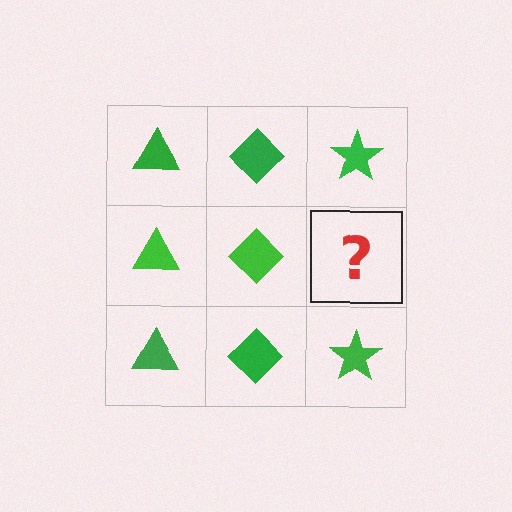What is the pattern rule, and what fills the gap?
The rule is that each column has a consistent shape. The gap should be filled with a green star.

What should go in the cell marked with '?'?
The missing cell should contain a green star.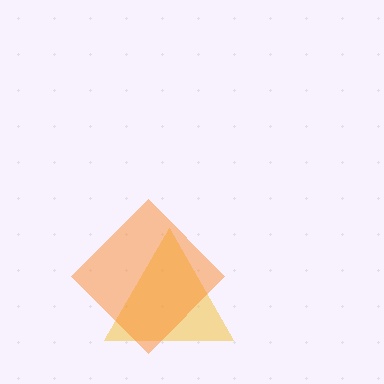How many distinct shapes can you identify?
There are 2 distinct shapes: a yellow triangle, an orange diamond.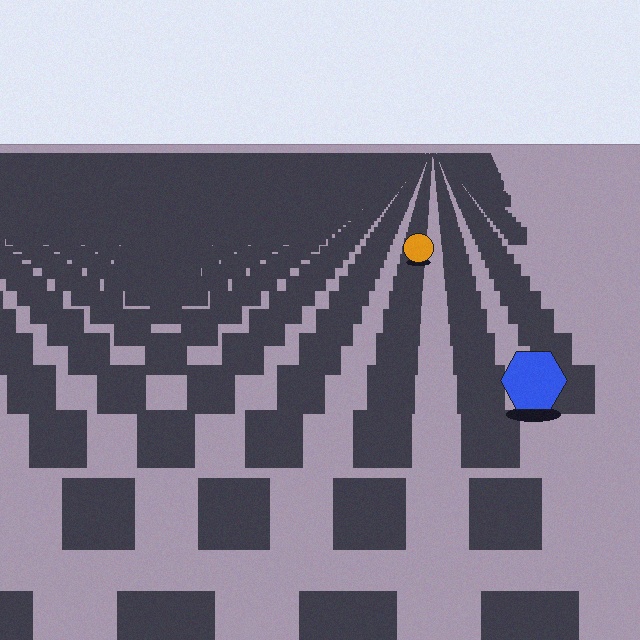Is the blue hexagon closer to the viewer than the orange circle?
Yes. The blue hexagon is closer — you can tell from the texture gradient: the ground texture is coarser near it.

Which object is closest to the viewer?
The blue hexagon is closest. The texture marks near it are larger and more spread out.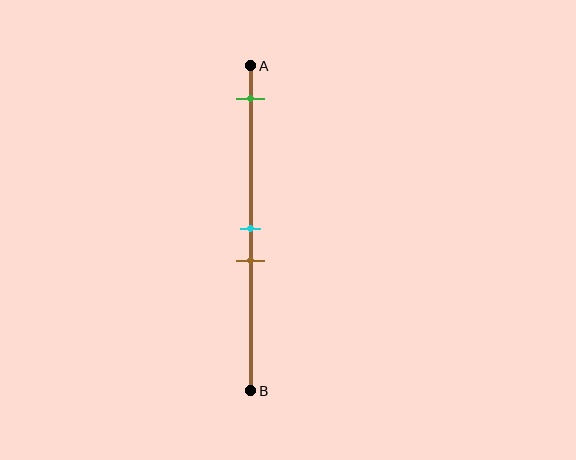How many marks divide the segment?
There are 3 marks dividing the segment.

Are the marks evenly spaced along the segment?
No, the marks are not evenly spaced.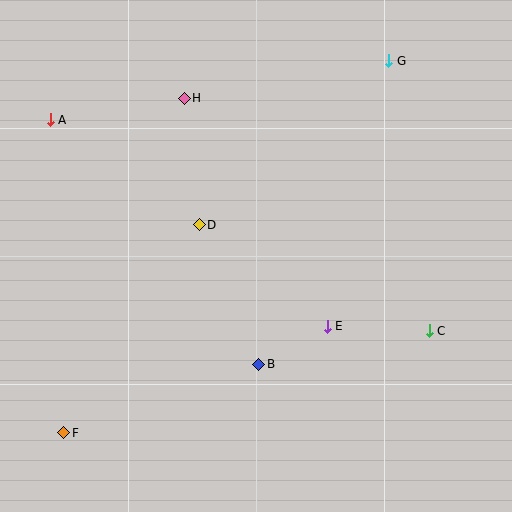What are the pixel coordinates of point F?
Point F is at (64, 433).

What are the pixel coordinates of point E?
Point E is at (327, 326).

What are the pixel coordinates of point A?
Point A is at (50, 120).